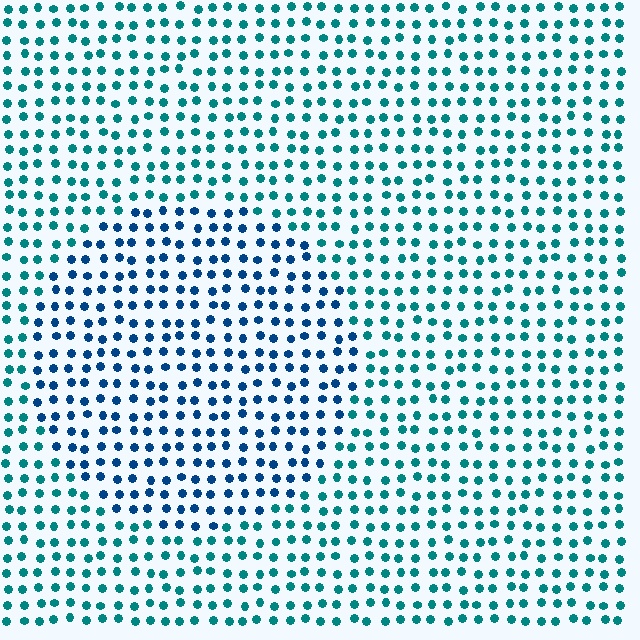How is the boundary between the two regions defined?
The boundary is defined purely by a slight shift in hue (about 33 degrees). Spacing, size, and orientation are identical on both sides.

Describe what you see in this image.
The image is filled with small teal elements in a uniform arrangement. A circle-shaped region is visible where the elements are tinted to a slightly different hue, forming a subtle color boundary.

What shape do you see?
I see a circle.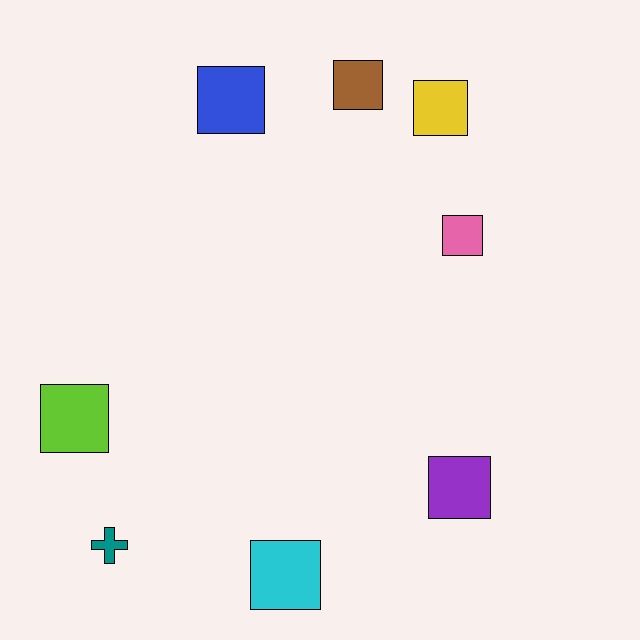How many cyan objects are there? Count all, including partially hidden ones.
There is 1 cyan object.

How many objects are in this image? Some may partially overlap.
There are 8 objects.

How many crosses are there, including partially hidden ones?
There is 1 cross.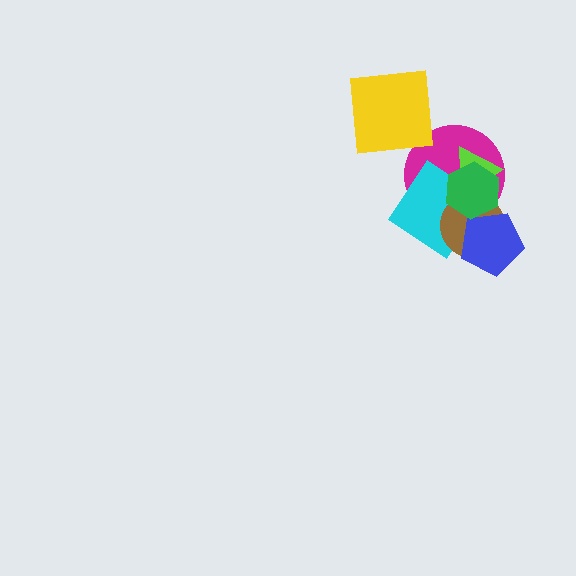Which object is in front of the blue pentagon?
The green hexagon is in front of the blue pentagon.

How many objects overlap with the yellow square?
0 objects overlap with the yellow square.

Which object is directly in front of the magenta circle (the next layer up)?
The lime triangle is directly in front of the magenta circle.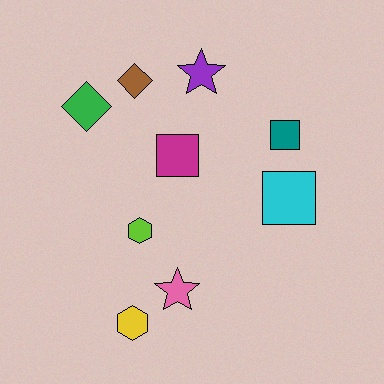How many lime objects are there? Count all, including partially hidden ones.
There is 1 lime object.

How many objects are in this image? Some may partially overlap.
There are 9 objects.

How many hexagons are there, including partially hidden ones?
There are 2 hexagons.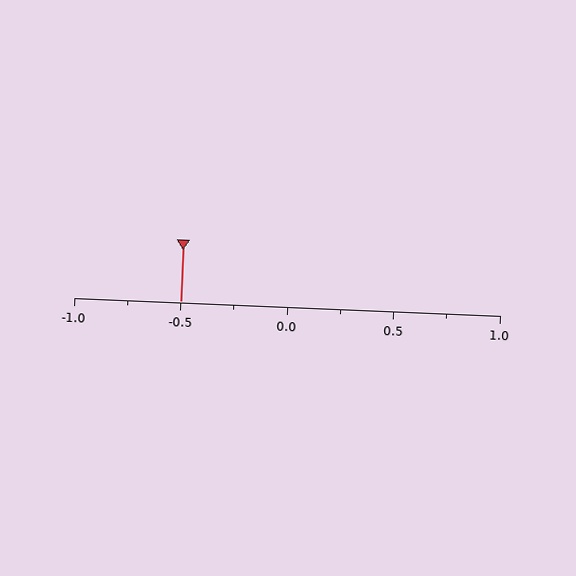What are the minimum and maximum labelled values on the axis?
The axis runs from -1.0 to 1.0.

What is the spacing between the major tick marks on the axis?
The major ticks are spaced 0.5 apart.